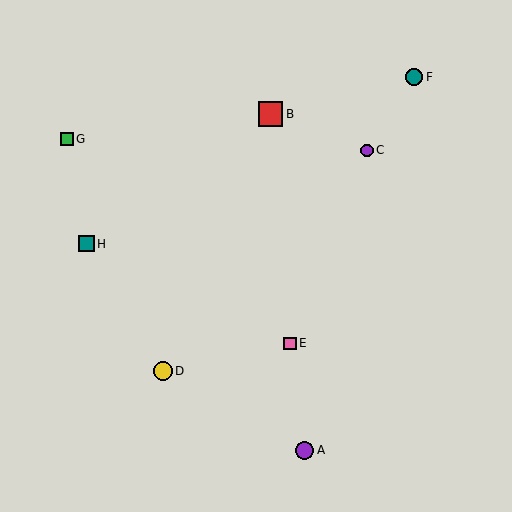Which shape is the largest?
The red square (labeled B) is the largest.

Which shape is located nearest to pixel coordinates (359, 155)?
The purple circle (labeled C) at (367, 150) is nearest to that location.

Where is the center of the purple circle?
The center of the purple circle is at (305, 450).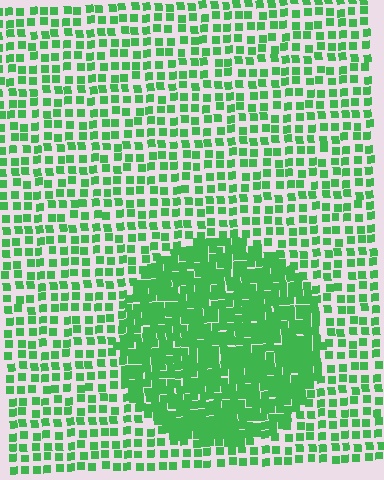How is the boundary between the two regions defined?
The boundary is defined by a change in element density (approximately 2.2x ratio). All elements are the same color, size, and shape.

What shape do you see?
I see a circle.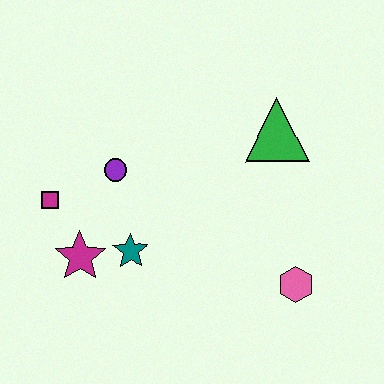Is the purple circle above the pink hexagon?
Yes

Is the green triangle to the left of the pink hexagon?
Yes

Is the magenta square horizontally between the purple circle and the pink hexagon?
No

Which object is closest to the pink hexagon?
The green triangle is closest to the pink hexagon.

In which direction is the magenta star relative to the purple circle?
The magenta star is below the purple circle.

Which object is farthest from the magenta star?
The green triangle is farthest from the magenta star.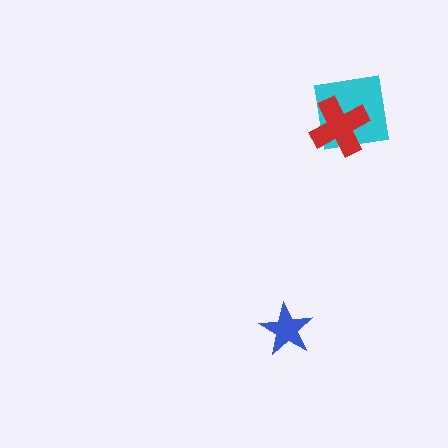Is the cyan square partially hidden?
Yes, it is partially covered by another shape.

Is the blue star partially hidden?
No, no other shape covers it.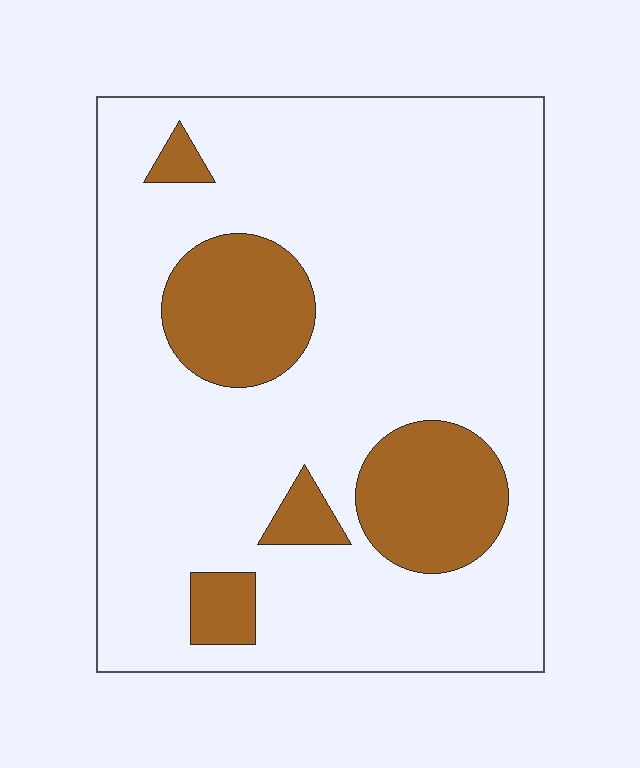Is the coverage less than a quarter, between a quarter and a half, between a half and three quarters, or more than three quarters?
Less than a quarter.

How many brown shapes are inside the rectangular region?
5.